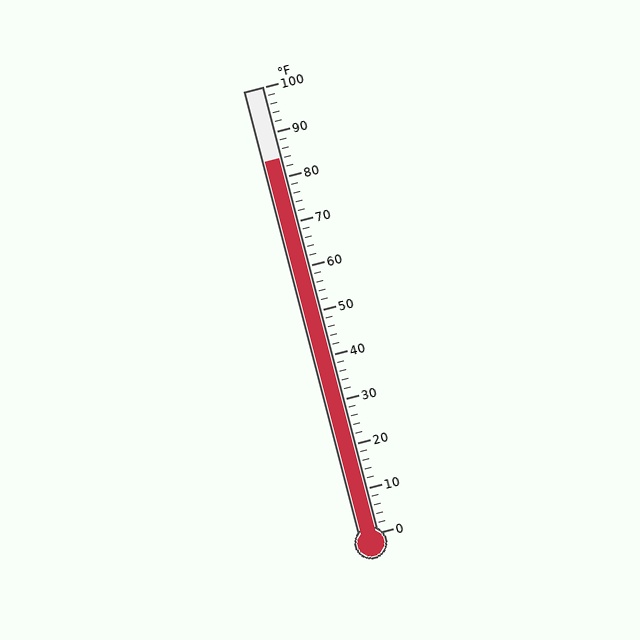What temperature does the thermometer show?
The thermometer shows approximately 84°F.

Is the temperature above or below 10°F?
The temperature is above 10°F.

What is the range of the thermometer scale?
The thermometer scale ranges from 0°F to 100°F.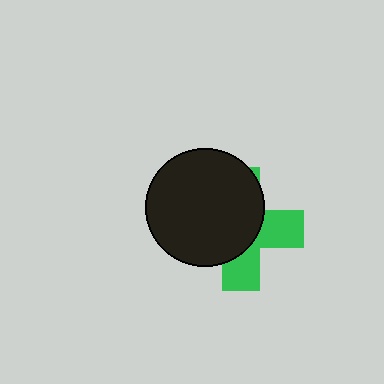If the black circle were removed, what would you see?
You would see the complete green cross.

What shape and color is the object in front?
The object in front is a black circle.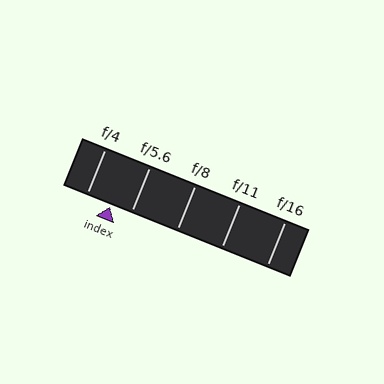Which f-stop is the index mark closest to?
The index mark is closest to f/5.6.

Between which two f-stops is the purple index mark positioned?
The index mark is between f/4 and f/5.6.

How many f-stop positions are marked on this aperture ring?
There are 5 f-stop positions marked.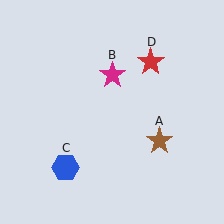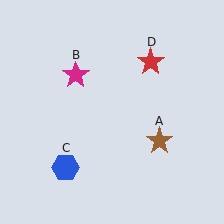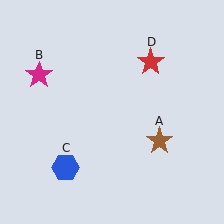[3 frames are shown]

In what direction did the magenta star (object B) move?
The magenta star (object B) moved left.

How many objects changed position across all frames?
1 object changed position: magenta star (object B).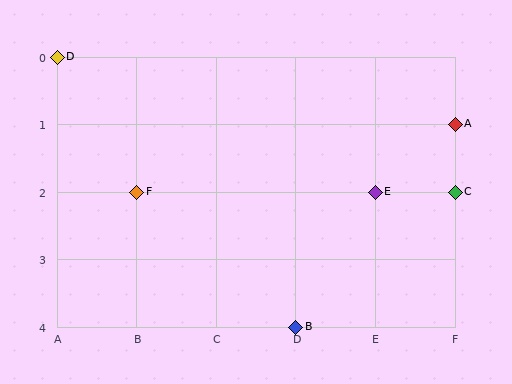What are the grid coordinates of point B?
Point B is at grid coordinates (D, 4).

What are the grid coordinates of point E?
Point E is at grid coordinates (E, 2).